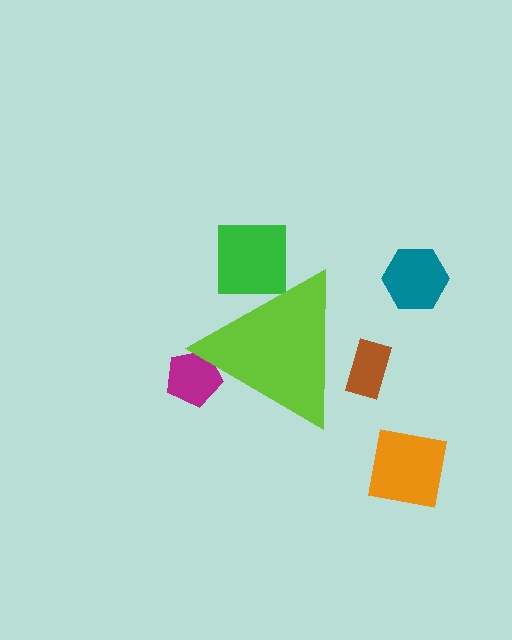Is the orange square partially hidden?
No, the orange square is fully visible.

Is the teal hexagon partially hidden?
No, the teal hexagon is fully visible.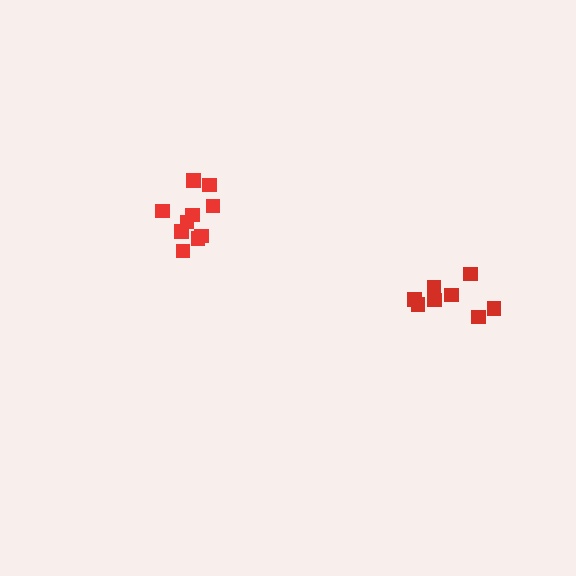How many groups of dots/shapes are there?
There are 2 groups.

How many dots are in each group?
Group 1: 10 dots, Group 2: 8 dots (18 total).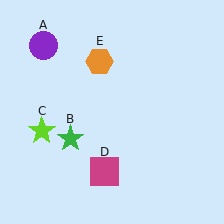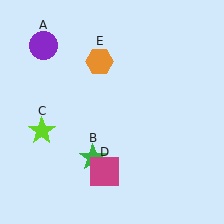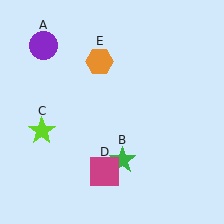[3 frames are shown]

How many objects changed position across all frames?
1 object changed position: green star (object B).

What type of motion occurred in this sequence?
The green star (object B) rotated counterclockwise around the center of the scene.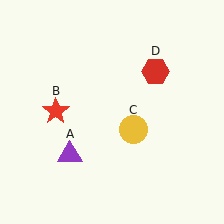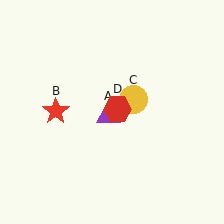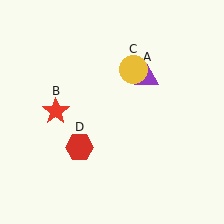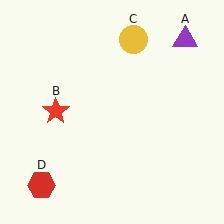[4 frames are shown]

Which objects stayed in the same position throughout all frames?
Red star (object B) remained stationary.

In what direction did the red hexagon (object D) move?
The red hexagon (object D) moved down and to the left.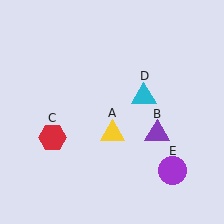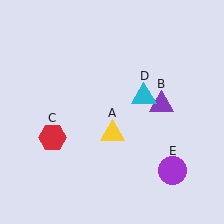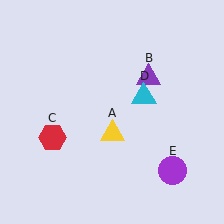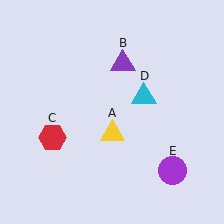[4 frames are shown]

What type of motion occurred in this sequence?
The purple triangle (object B) rotated counterclockwise around the center of the scene.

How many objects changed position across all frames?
1 object changed position: purple triangle (object B).